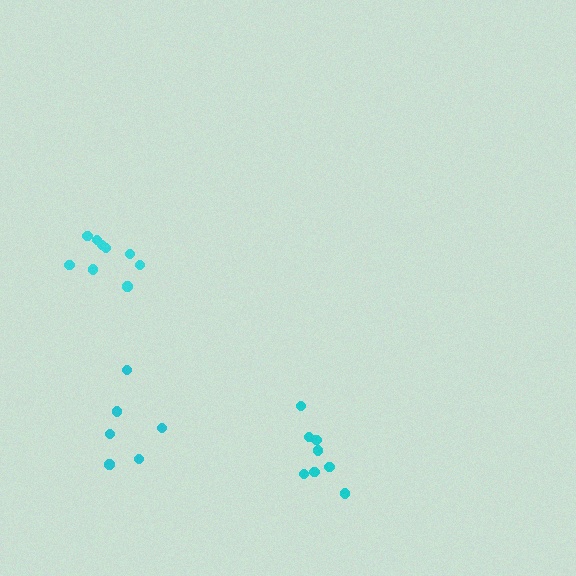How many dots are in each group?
Group 1: 9 dots, Group 2: 8 dots, Group 3: 6 dots (23 total).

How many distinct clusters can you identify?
There are 3 distinct clusters.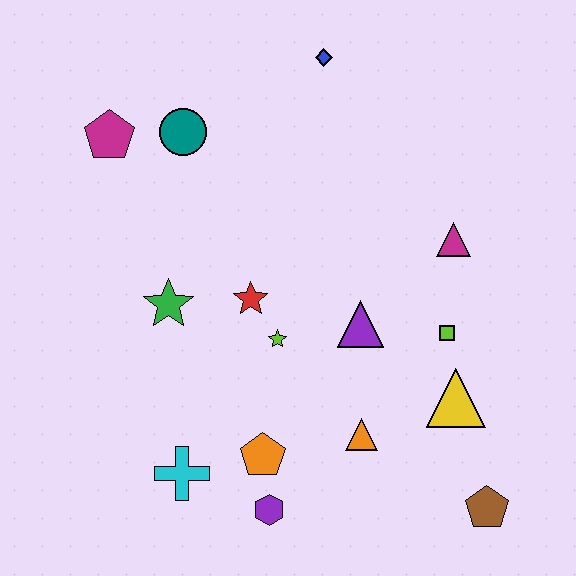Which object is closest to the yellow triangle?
The lime square is closest to the yellow triangle.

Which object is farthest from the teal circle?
The brown pentagon is farthest from the teal circle.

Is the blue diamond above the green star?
Yes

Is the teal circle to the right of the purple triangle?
No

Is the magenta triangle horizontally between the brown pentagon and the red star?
Yes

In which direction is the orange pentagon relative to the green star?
The orange pentagon is below the green star.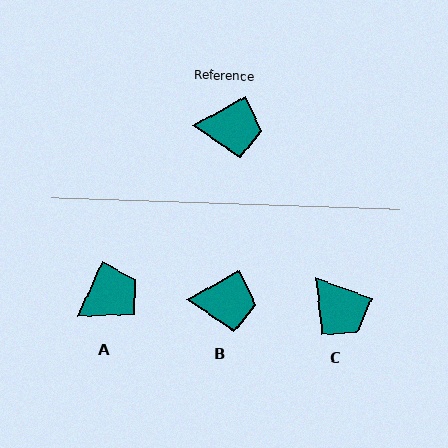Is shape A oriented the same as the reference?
No, it is off by about 37 degrees.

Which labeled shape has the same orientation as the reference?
B.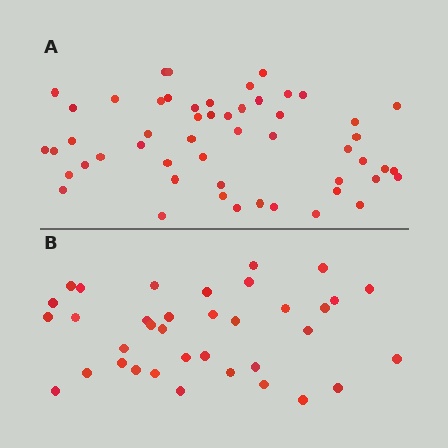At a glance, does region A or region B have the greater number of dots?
Region A (the top region) has more dots.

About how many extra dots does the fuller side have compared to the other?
Region A has approximately 15 more dots than region B.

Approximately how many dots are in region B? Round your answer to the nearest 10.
About 40 dots. (The exact count is 36, which rounds to 40.)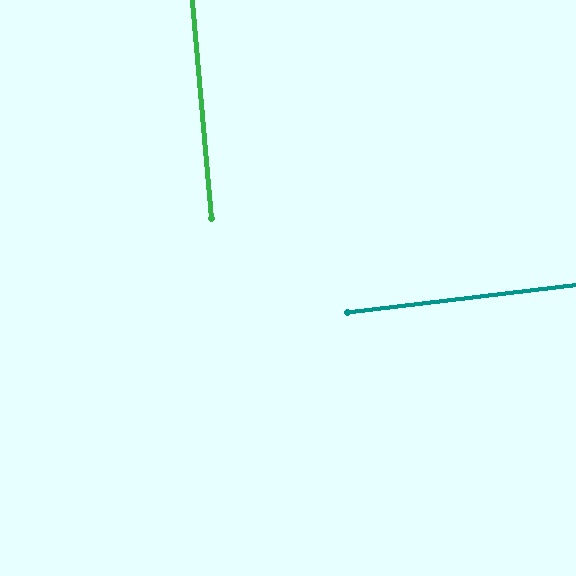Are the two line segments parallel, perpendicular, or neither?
Perpendicular — they meet at approximately 88°.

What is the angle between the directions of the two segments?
Approximately 88 degrees.